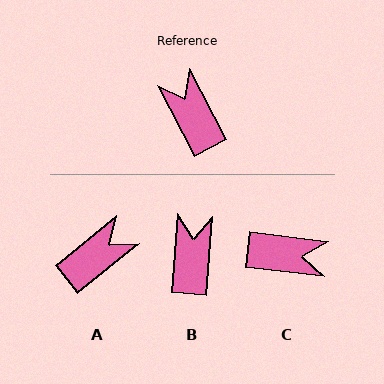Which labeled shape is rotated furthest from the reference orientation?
C, about 124 degrees away.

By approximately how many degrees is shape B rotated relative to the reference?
Approximately 32 degrees clockwise.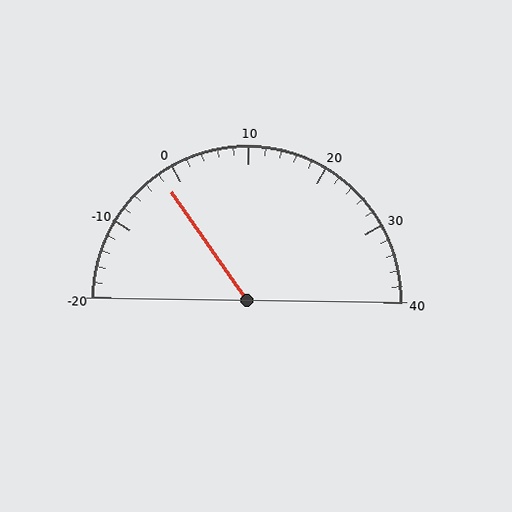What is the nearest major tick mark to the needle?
The nearest major tick mark is 0.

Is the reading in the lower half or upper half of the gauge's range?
The reading is in the lower half of the range (-20 to 40).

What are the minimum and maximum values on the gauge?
The gauge ranges from -20 to 40.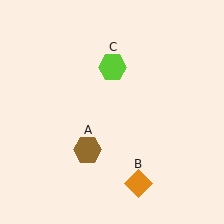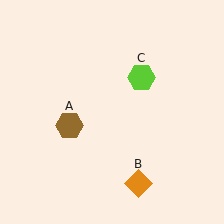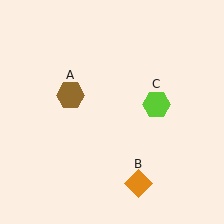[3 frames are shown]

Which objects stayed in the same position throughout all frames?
Orange diamond (object B) remained stationary.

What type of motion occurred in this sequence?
The brown hexagon (object A), lime hexagon (object C) rotated clockwise around the center of the scene.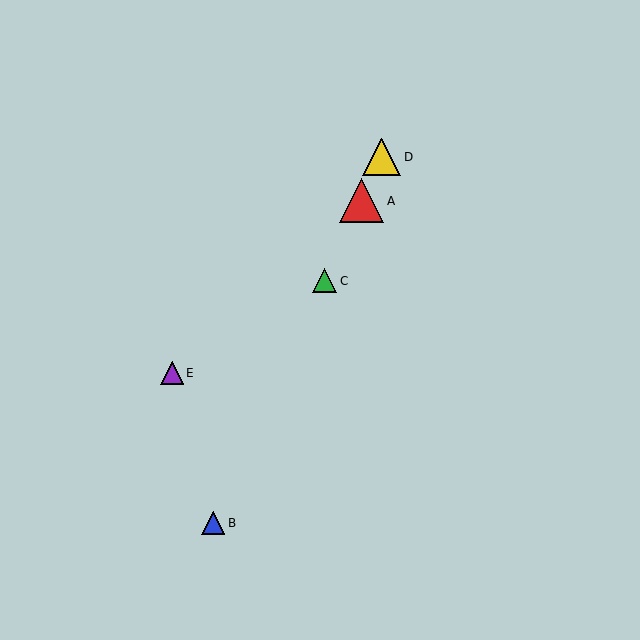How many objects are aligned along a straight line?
4 objects (A, B, C, D) are aligned along a straight line.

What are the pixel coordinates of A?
Object A is at (362, 201).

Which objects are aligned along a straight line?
Objects A, B, C, D are aligned along a straight line.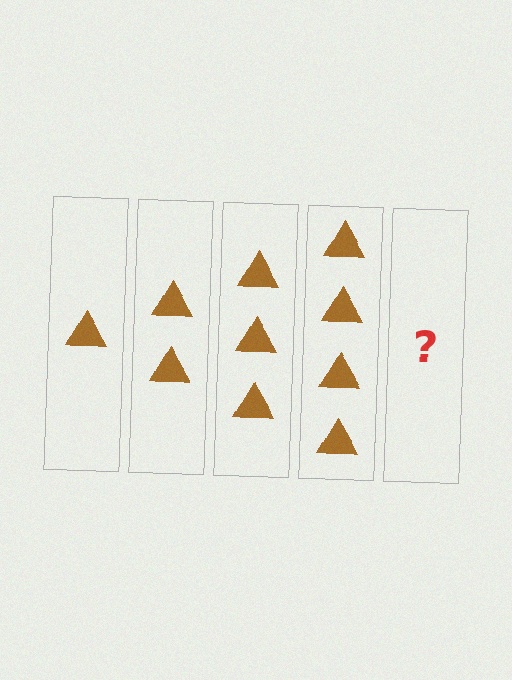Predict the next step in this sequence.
The next step is 5 triangles.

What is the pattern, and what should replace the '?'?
The pattern is that each step adds one more triangle. The '?' should be 5 triangles.